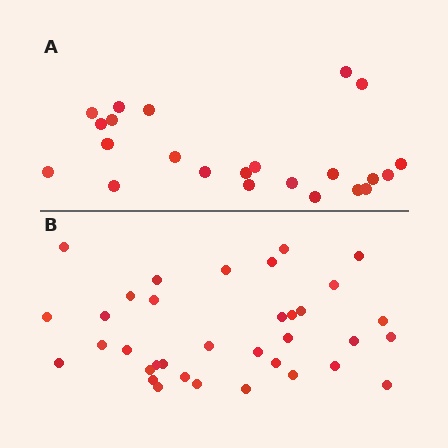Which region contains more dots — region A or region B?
Region B (the bottom region) has more dots.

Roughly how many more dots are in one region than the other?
Region B has roughly 12 or so more dots than region A.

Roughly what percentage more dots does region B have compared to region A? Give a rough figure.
About 50% more.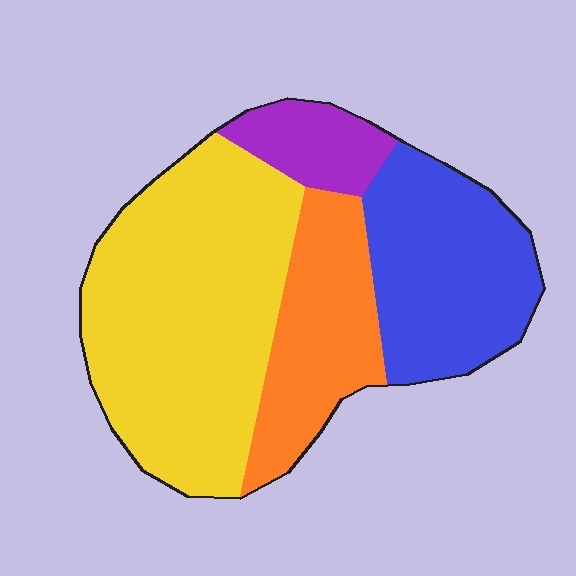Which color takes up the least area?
Purple, at roughly 10%.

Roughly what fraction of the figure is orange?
Orange covers roughly 20% of the figure.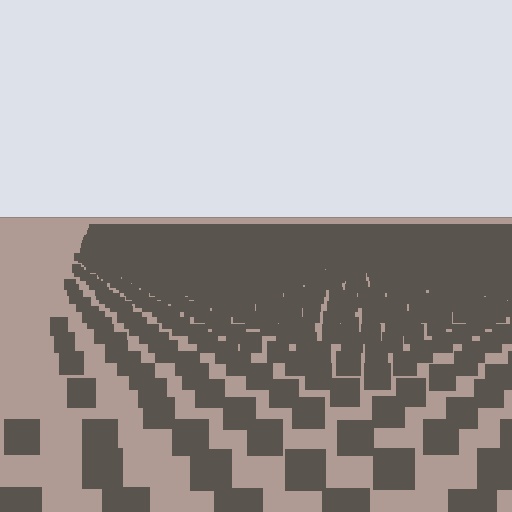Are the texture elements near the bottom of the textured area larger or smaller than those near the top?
Larger. Near the bottom, elements are closer to the viewer and appear at a bigger on-screen size.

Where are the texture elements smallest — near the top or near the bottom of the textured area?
Near the top.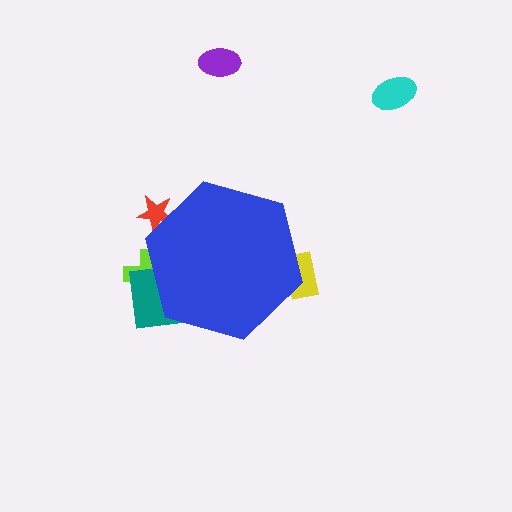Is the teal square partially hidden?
Yes, the teal square is partially hidden behind the blue hexagon.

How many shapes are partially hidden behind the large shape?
4 shapes are partially hidden.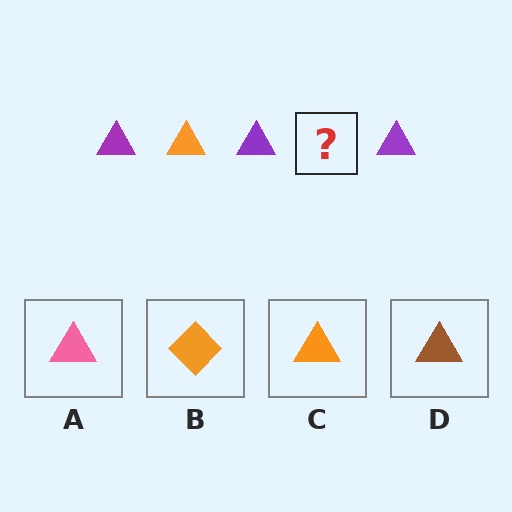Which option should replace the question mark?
Option C.